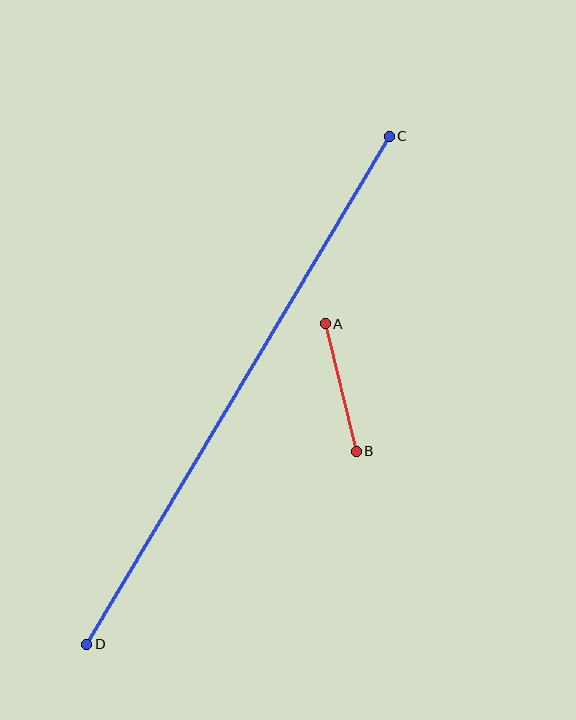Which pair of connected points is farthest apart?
Points C and D are farthest apart.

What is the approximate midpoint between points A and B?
The midpoint is at approximately (341, 387) pixels.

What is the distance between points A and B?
The distance is approximately 132 pixels.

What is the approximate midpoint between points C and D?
The midpoint is at approximately (238, 390) pixels.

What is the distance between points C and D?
The distance is approximately 591 pixels.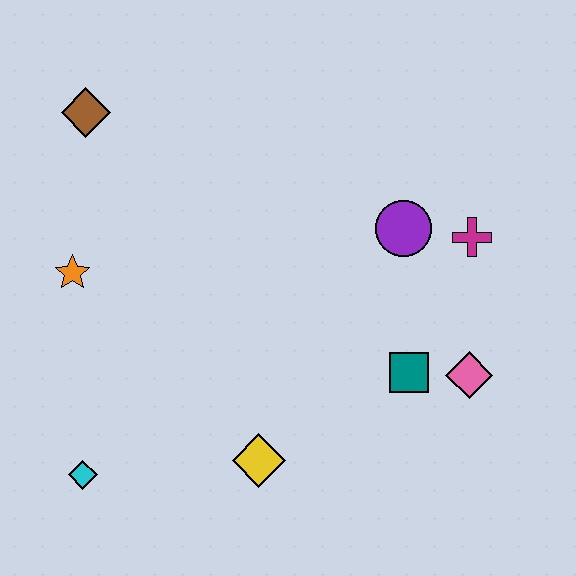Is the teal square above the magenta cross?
No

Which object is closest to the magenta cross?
The purple circle is closest to the magenta cross.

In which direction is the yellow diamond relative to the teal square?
The yellow diamond is to the left of the teal square.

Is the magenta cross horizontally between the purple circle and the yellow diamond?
No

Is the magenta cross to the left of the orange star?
No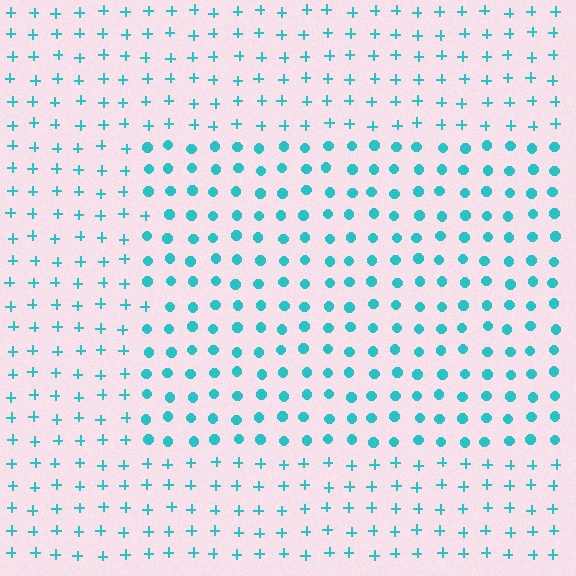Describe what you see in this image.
The image is filled with small cyan elements arranged in a uniform grid. A rectangle-shaped region contains circles, while the surrounding area contains plus signs. The boundary is defined purely by the change in element shape.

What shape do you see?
I see a rectangle.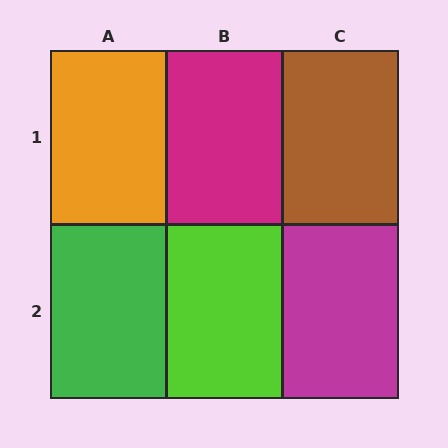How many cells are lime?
1 cell is lime.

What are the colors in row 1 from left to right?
Orange, magenta, brown.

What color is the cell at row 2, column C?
Magenta.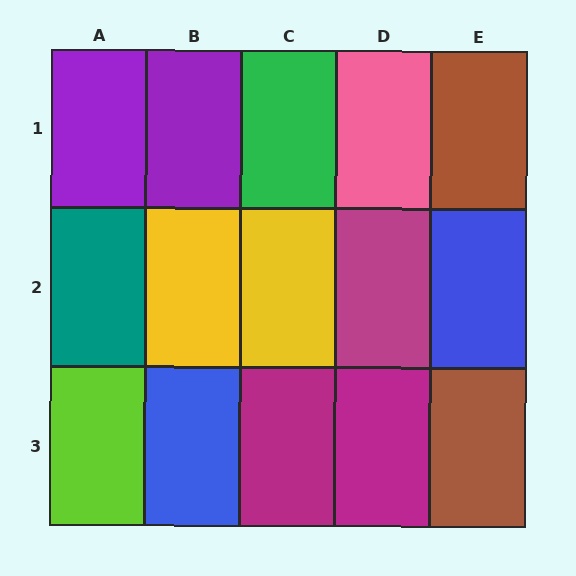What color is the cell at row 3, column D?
Magenta.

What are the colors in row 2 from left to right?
Teal, yellow, yellow, magenta, blue.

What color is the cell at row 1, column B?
Purple.